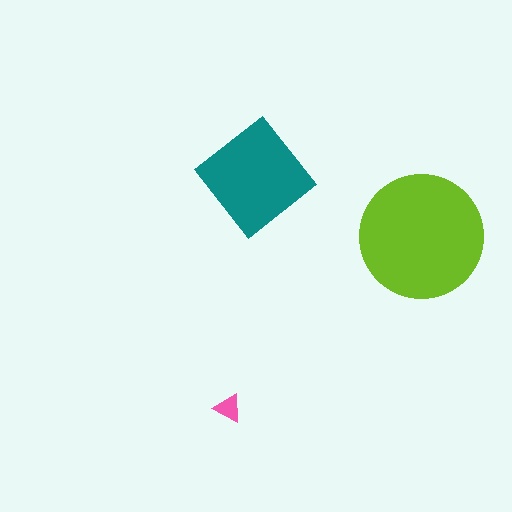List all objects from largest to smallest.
The lime circle, the teal diamond, the pink triangle.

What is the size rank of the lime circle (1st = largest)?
1st.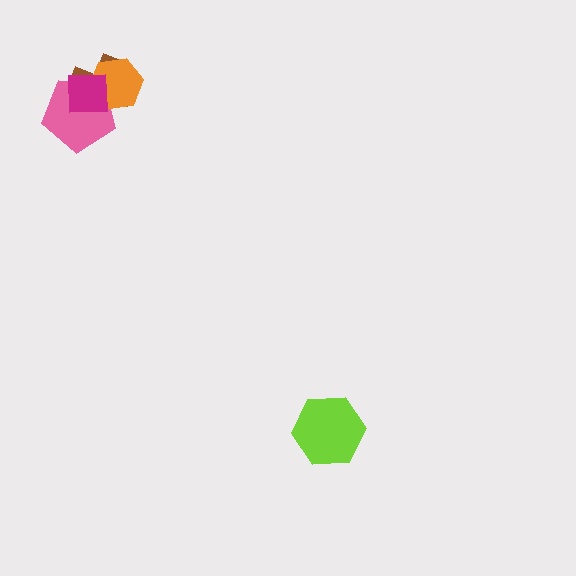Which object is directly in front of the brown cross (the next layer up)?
The pink pentagon is directly in front of the brown cross.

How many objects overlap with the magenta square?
3 objects overlap with the magenta square.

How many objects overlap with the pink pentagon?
3 objects overlap with the pink pentagon.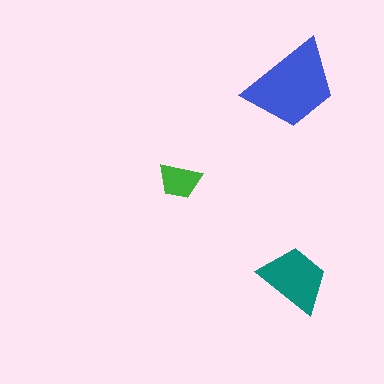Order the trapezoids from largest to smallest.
the blue one, the teal one, the green one.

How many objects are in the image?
There are 3 objects in the image.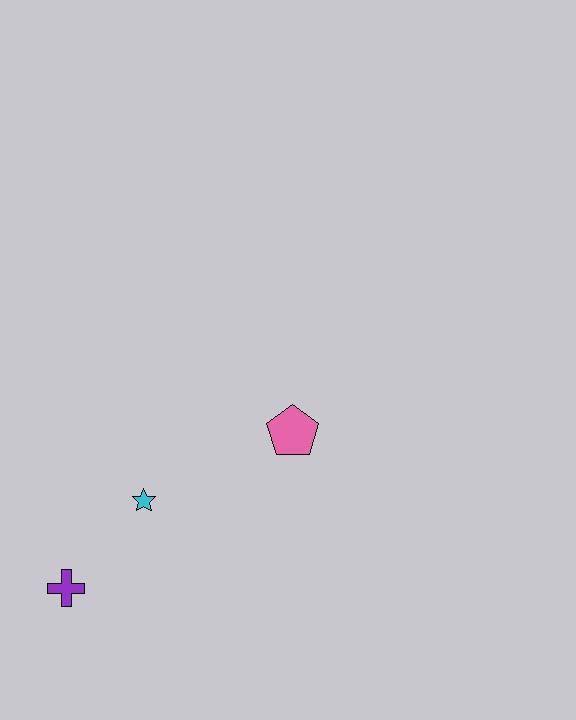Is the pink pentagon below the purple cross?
No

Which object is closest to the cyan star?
The purple cross is closest to the cyan star.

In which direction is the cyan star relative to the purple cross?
The cyan star is above the purple cross.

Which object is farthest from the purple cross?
The pink pentagon is farthest from the purple cross.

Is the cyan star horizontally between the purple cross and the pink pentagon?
Yes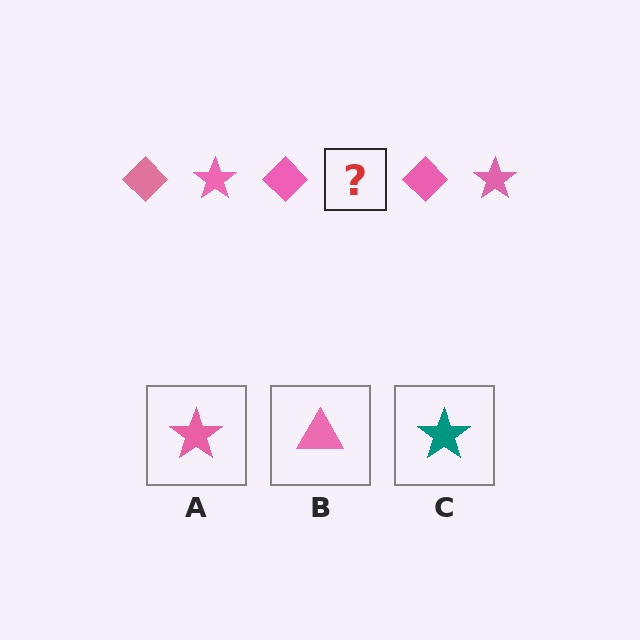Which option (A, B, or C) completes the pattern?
A.